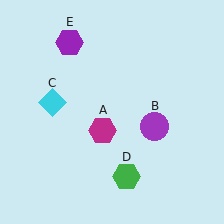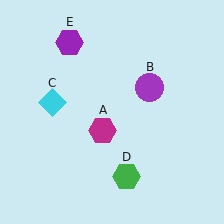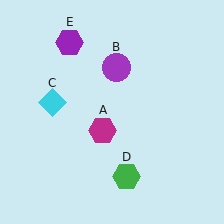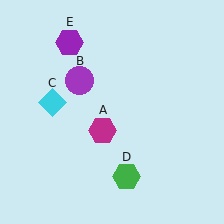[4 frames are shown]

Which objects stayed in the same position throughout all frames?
Magenta hexagon (object A) and cyan diamond (object C) and green hexagon (object D) and purple hexagon (object E) remained stationary.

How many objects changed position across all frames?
1 object changed position: purple circle (object B).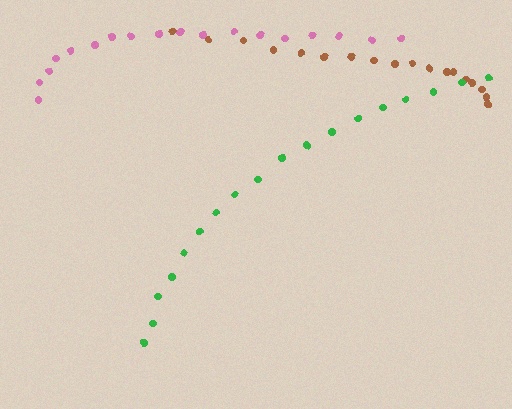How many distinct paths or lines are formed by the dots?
There are 3 distinct paths.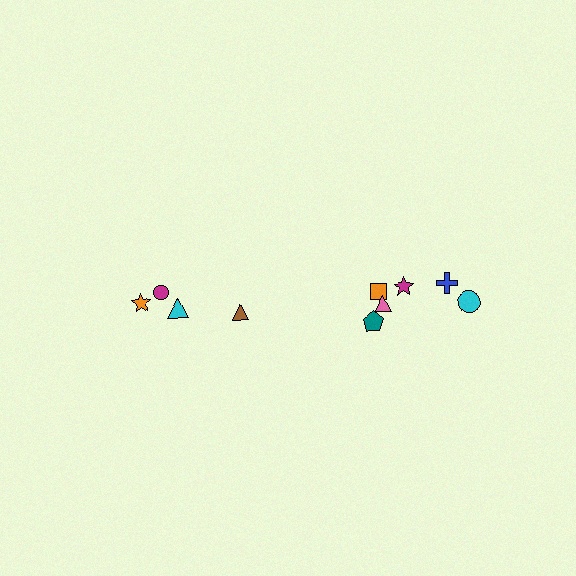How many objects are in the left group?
There are 4 objects.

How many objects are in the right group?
There are 6 objects.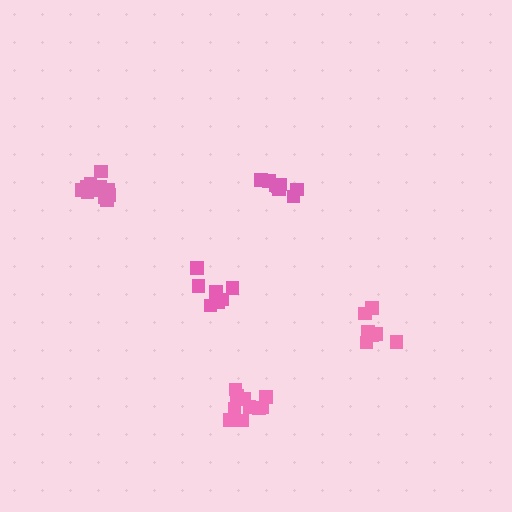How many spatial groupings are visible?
There are 5 spatial groupings.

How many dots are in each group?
Group 1: 10 dots, Group 2: 8 dots, Group 3: 12 dots, Group 4: 7 dots, Group 5: 7 dots (44 total).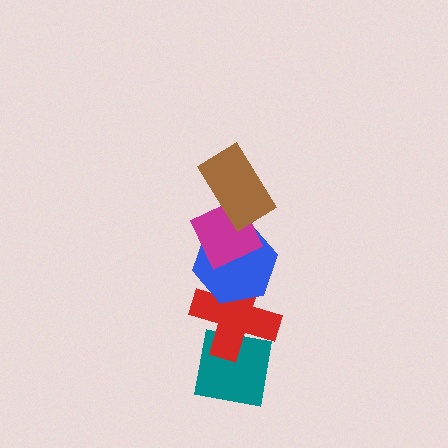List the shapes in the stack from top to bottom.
From top to bottom: the brown rectangle, the magenta diamond, the blue hexagon, the red cross, the teal square.